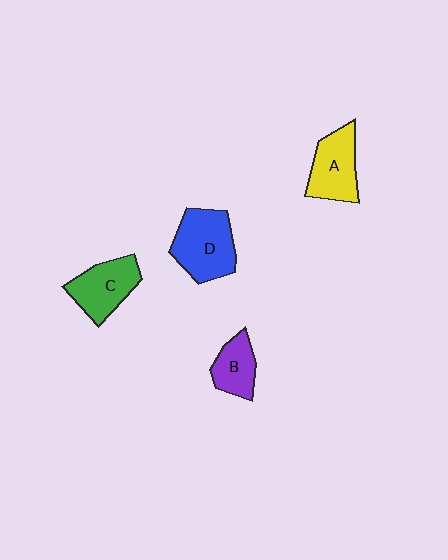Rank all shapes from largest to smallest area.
From largest to smallest: D (blue), A (yellow), C (green), B (purple).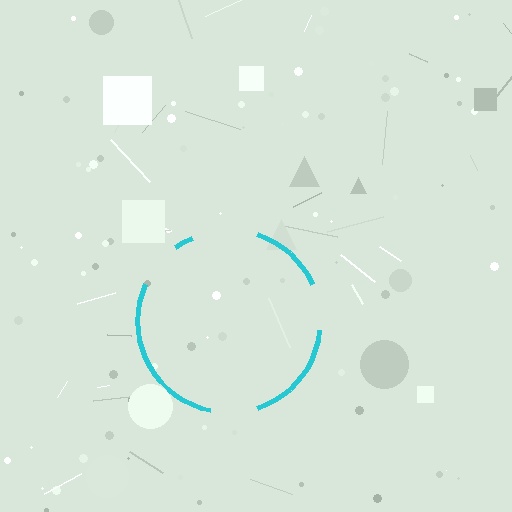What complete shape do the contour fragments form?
The contour fragments form a circle.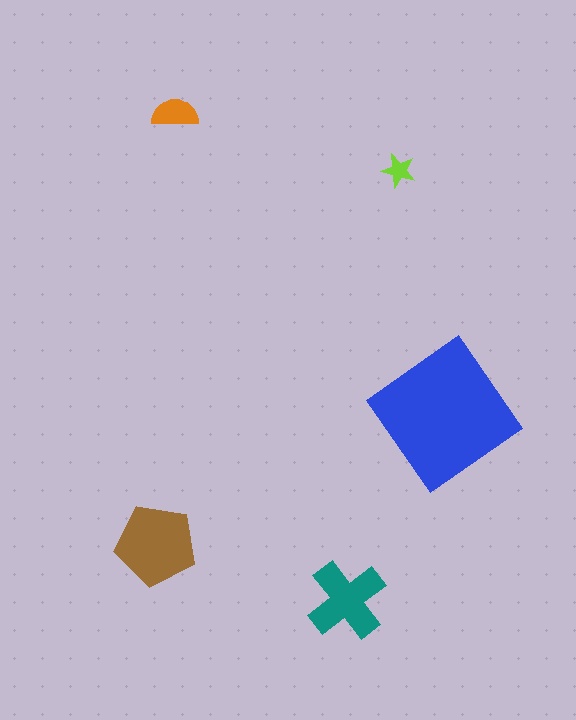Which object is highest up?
The orange semicircle is topmost.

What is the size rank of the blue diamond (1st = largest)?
1st.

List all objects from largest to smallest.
The blue diamond, the brown pentagon, the teal cross, the orange semicircle, the lime star.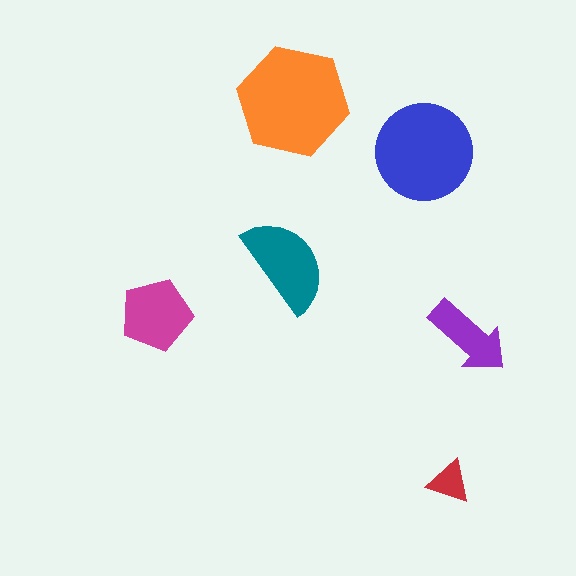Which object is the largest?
The orange hexagon.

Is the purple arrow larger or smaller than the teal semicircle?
Smaller.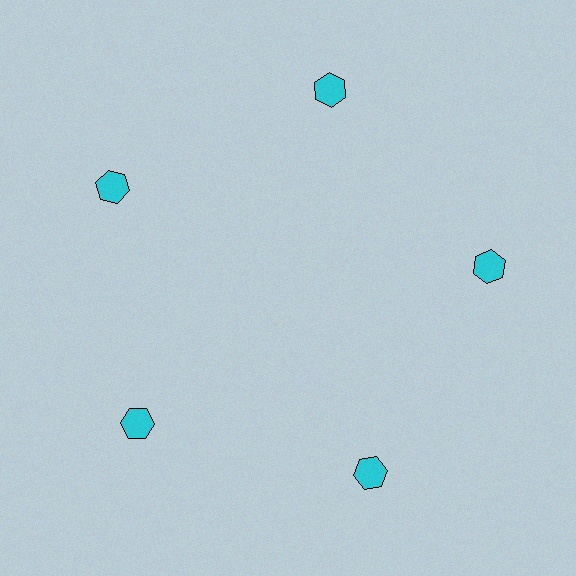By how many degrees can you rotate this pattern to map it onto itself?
The pattern maps onto itself every 72 degrees of rotation.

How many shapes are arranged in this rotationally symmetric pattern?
There are 5 shapes, arranged in 5 groups of 1.